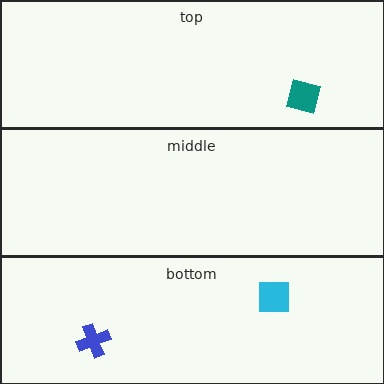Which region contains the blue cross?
The bottom region.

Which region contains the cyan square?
The bottom region.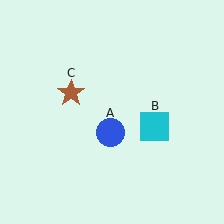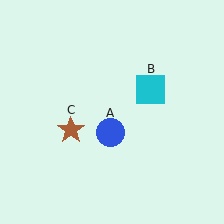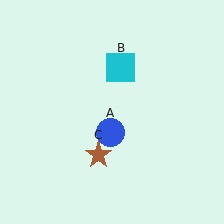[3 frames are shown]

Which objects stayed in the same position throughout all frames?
Blue circle (object A) remained stationary.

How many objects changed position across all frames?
2 objects changed position: cyan square (object B), brown star (object C).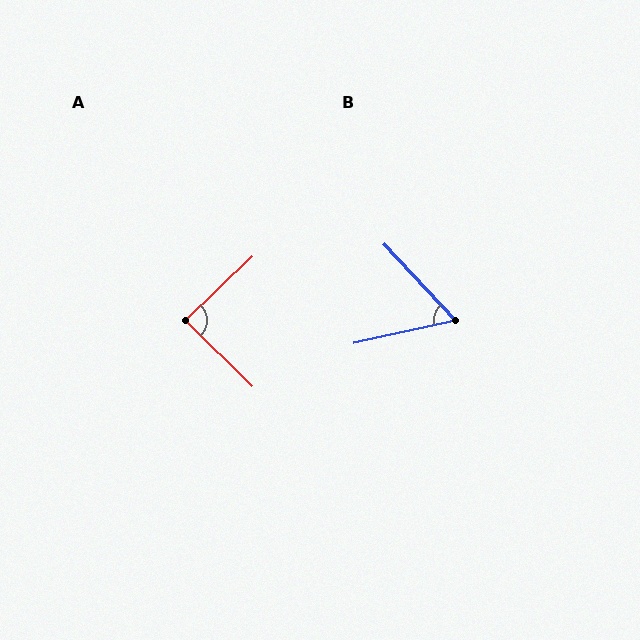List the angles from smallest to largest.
B (59°), A (88°).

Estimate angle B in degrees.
Approximately 59 degrees.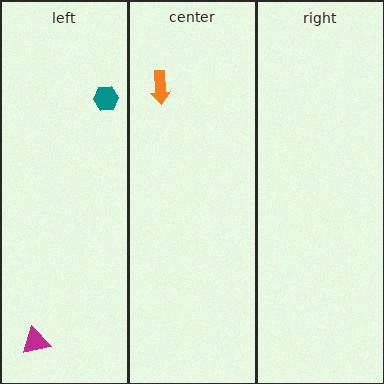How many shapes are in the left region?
2.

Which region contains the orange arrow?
The center region.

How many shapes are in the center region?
1.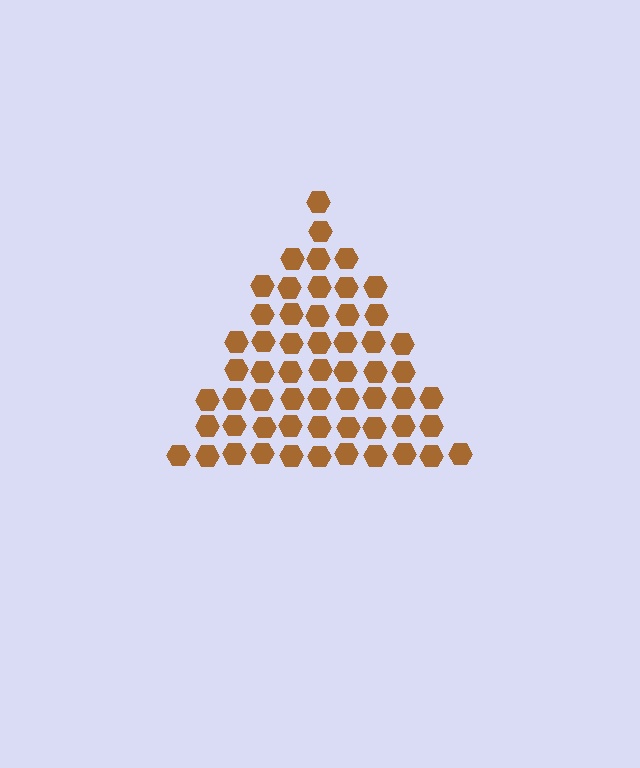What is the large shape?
The large shape is a triangle.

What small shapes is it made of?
It is made of small hexagons.